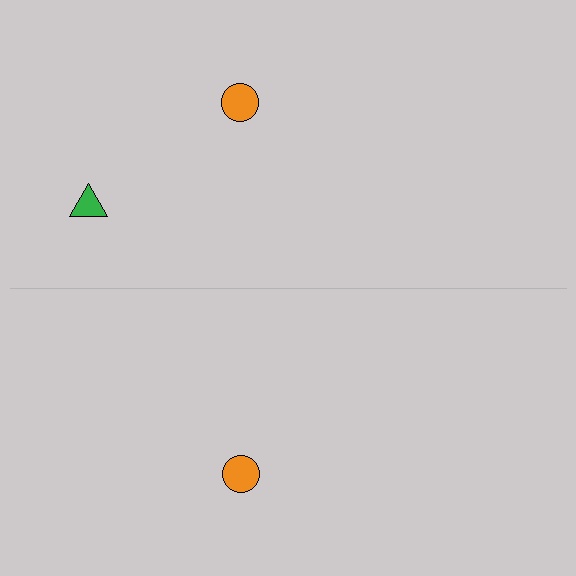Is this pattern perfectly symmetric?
No, the pattern is not perfectly symmetric. A green triangle is missing from the bottom side.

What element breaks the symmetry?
A green triangle is missing from the bottom side.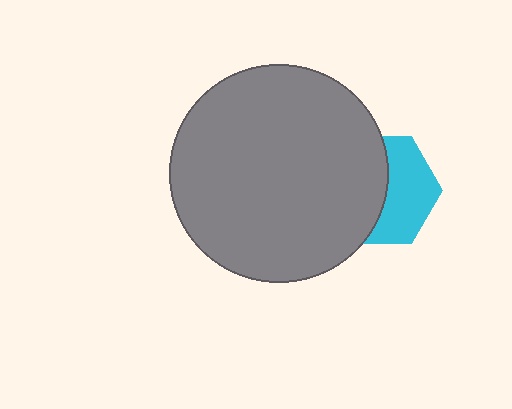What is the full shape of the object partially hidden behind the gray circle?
The partially hidden object is a cyan hexagon.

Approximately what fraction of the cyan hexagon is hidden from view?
Roughly 53% of the cyan hexagon is hidden behind the gray circle.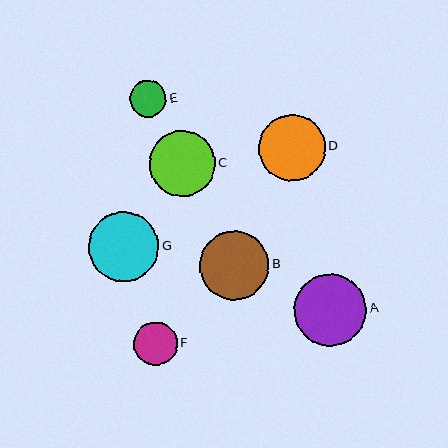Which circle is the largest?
Circle A is the largest with a size of approximately 72 pixels.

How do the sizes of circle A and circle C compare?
Circle A and circle C are approximately the same size.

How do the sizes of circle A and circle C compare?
Circle A and circle C are approximately the same size.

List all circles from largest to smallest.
From largest to smallest: A, G, B, D, C, F, E.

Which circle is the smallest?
Circle E is the smallest with a size of approximately 37 pixels.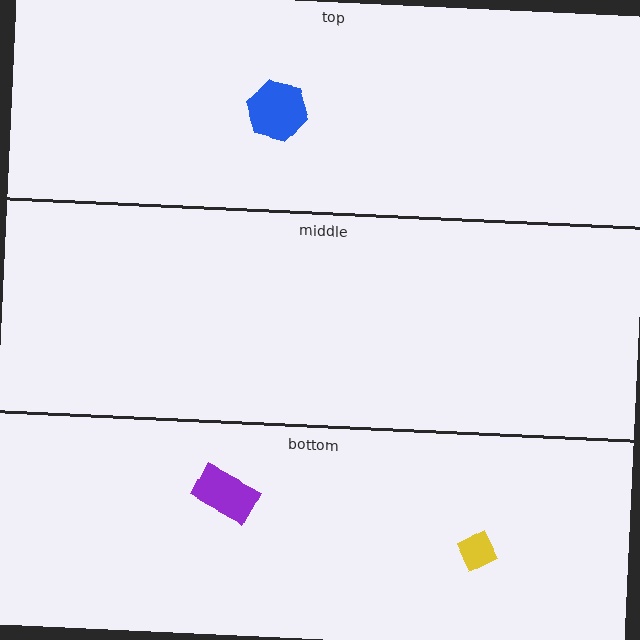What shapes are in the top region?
The blue hexagon.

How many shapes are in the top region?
1.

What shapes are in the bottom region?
The purple rectangle, the yellow diamond.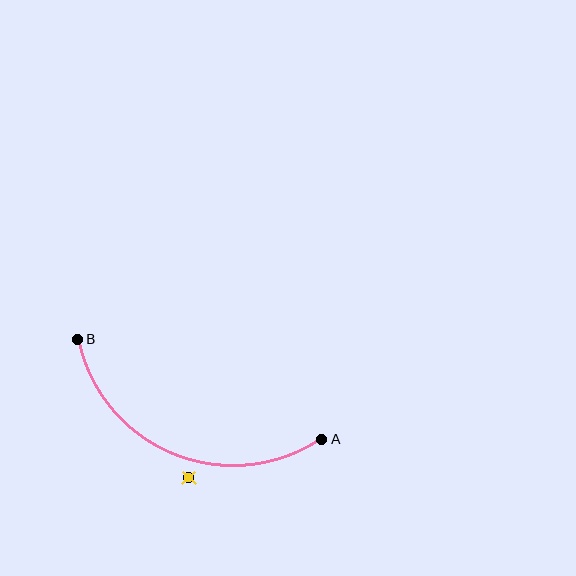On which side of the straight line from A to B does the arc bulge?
The arc bulges below the straight line connecting A and B.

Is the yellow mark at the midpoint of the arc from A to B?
No — the yellow mark does not lie on the arc at all. It sits slightly outside the curve.